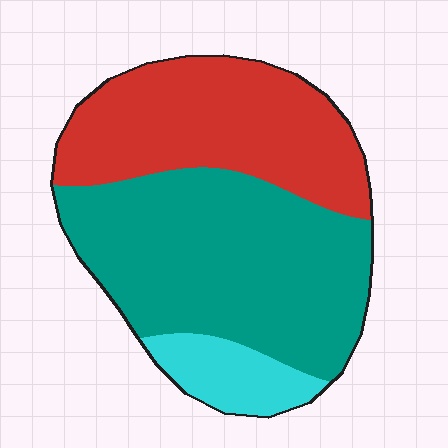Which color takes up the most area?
Teal, at roughly 50%.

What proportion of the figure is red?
Red takes up between a quarter and a half of the figure.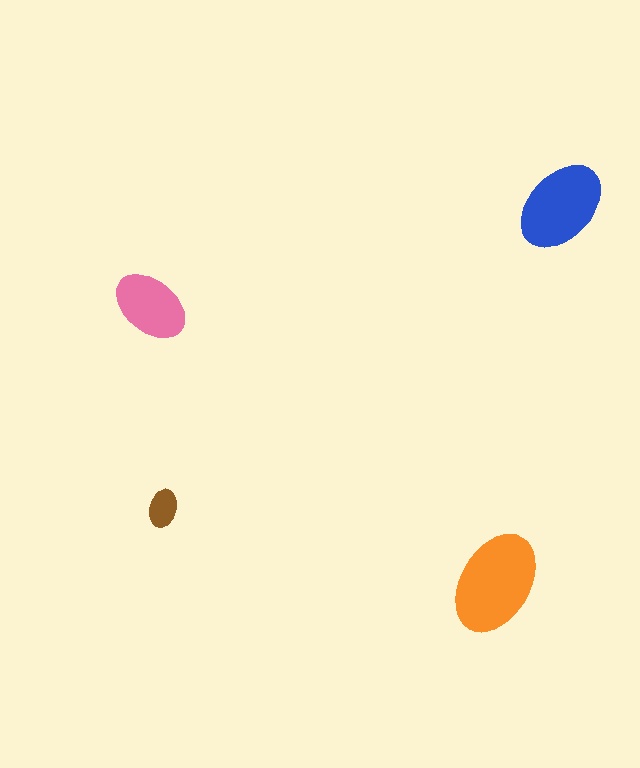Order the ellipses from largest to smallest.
the orange one, the blue one, the pink one, the brown one.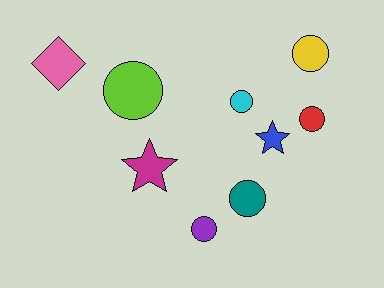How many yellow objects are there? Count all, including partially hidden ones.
There is 1 yellow object.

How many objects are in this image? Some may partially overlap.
There are 9 objects.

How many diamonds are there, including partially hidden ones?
There is 1 diamond.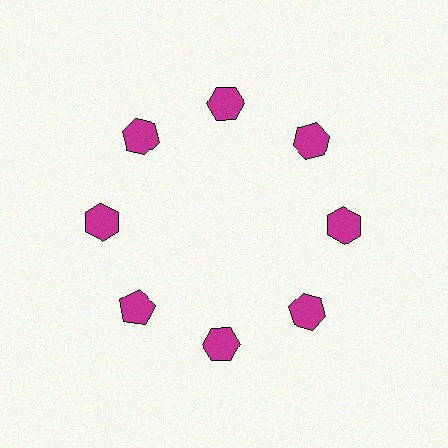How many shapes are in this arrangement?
There are 8 shapes arranged in a ring pattern.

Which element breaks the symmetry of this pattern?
The magenta pentagon at roughly the 8 o'clock position breaks the symmetry. All other shapes are magenta hexagons.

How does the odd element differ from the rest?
It has a different shape: pentagon instead of hexagon.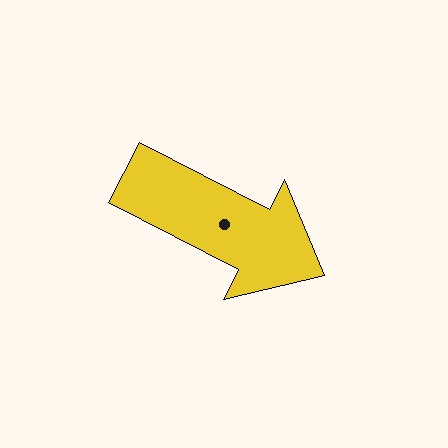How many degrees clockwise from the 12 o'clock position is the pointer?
Approximately 117 degrees.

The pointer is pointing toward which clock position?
Roughly 4 o'clock.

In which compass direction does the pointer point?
Southeast.